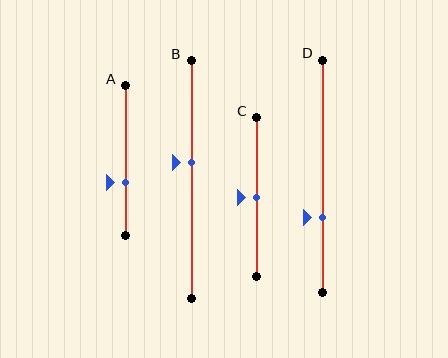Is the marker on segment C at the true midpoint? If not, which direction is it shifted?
Yes, the marker on segment C is at the true midpoint.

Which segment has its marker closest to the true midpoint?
Segment C has its marker closest to the true midpoint.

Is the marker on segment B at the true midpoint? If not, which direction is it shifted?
No, the marker on segment B is shifted upward by about 7% of the segment length.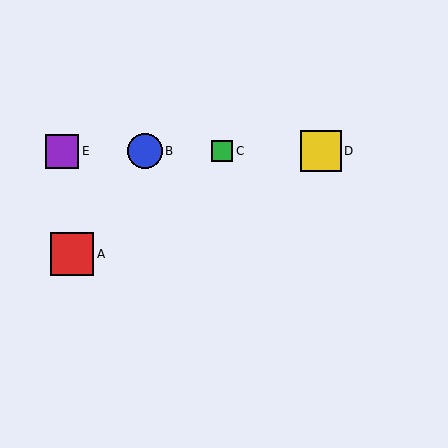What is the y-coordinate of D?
Object D is at y≈151.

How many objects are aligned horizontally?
4 objects (B, C, D, E) are aligned horizontally.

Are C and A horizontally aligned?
No, C is at y≈151 and A is at y≈254.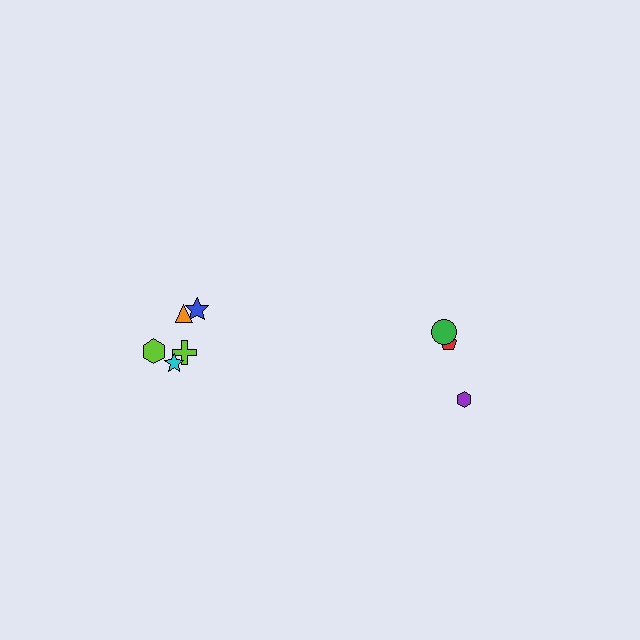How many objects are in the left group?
There are 5 objects.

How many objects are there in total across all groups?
There are 8 objects.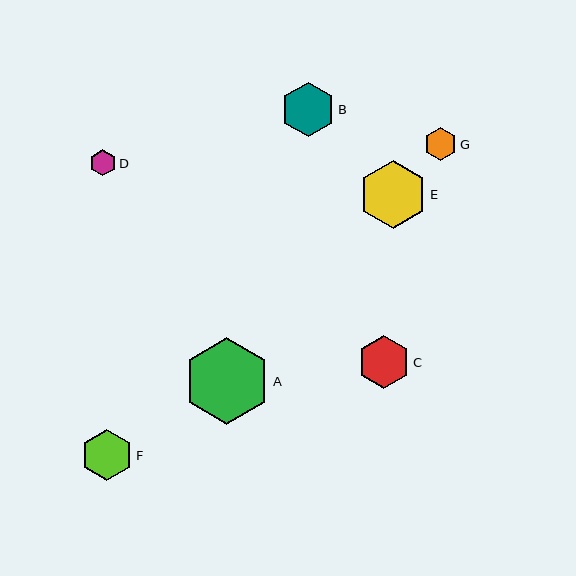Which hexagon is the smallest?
Hexagon D is the smallest with a size of approximately 26 pixels.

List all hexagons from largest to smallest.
From largest to smallest: A, E, B, C, F, G, D.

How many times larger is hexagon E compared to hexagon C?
Hexagon E is approximately 1.3 times the size of hexagon C.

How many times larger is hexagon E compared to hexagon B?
Hexagon E is approximately 1.3 times the size of hexagon B.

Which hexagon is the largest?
Hexagon A is the largest with a size of approximately 87 pixels.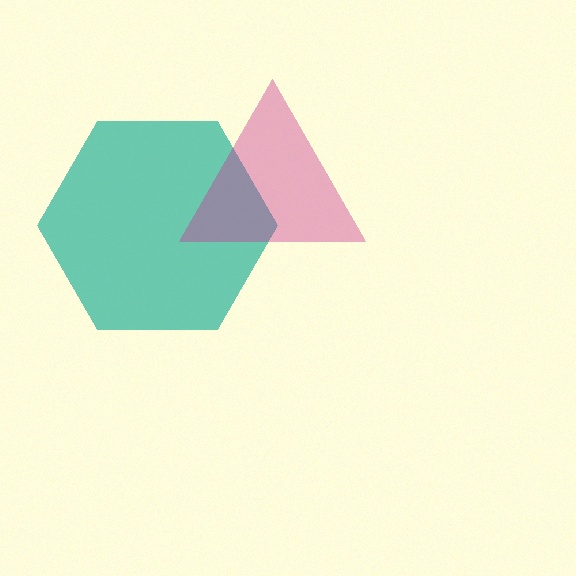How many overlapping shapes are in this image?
There are 2 overlapping shapes in the image.